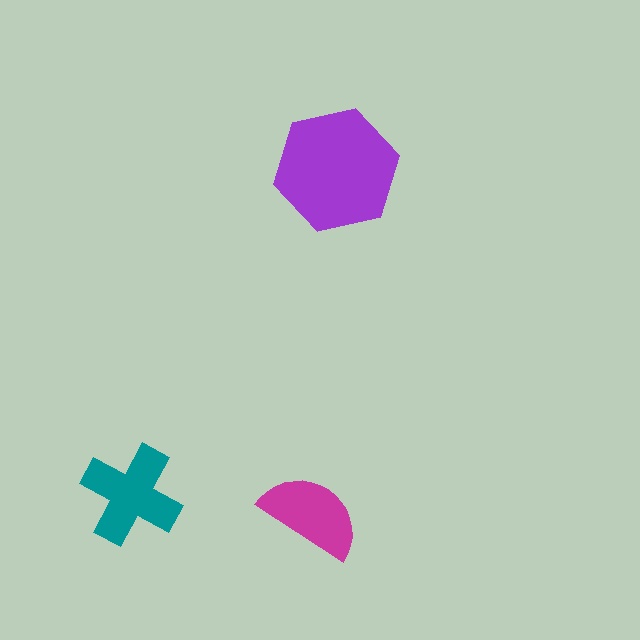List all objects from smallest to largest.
The magenta semicircle, the teal cross, the purple hexagon.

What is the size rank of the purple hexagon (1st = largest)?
1st.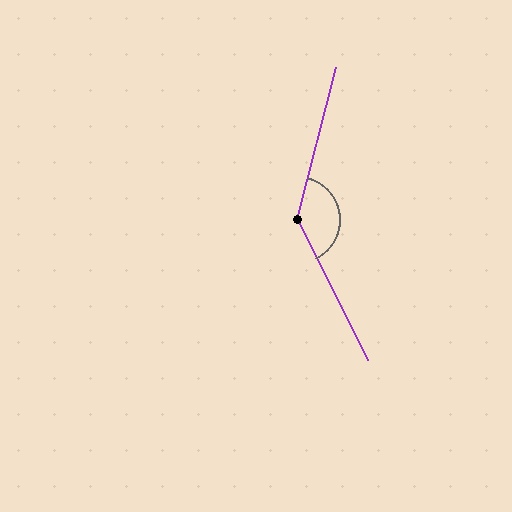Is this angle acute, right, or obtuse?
It is obtuse.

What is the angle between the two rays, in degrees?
Approximately 139 degrees.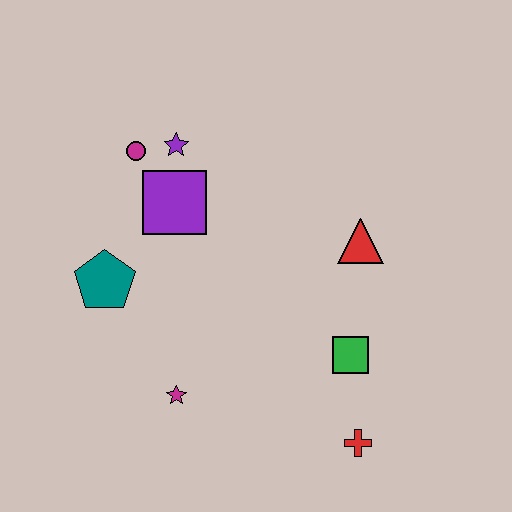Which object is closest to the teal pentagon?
The purple square is closest to the teal pentagon.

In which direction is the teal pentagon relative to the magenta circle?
The teal pentagon is below the magenta circle.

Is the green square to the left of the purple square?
No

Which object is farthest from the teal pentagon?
The red cross is farthest from the teal pentagon.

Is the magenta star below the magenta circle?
Yes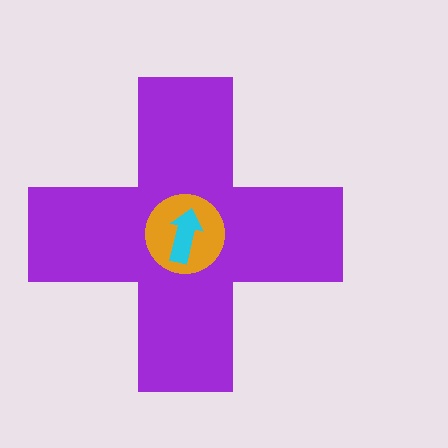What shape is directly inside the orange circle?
The cyan arrow.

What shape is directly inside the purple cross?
The orange circle.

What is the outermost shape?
The purple cross.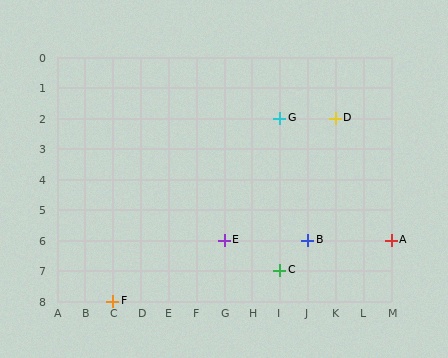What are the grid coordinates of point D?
Point D is at grid coordinates (K, 2).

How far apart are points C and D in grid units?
Points C and D are 2 columns and 5 rows apart (about 5.4 grid units diagonally).